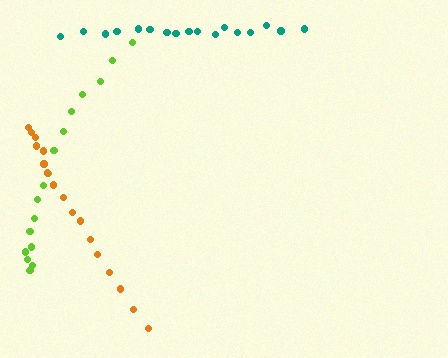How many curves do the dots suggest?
There are 3 distinct paths.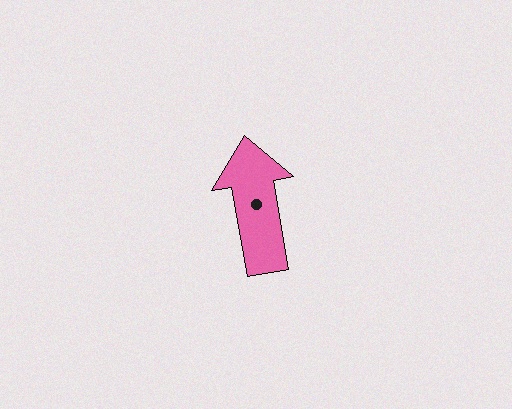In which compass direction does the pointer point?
North.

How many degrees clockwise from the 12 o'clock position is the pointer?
Approximately 350 degrees.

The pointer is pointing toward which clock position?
Roughly 12 o'clock.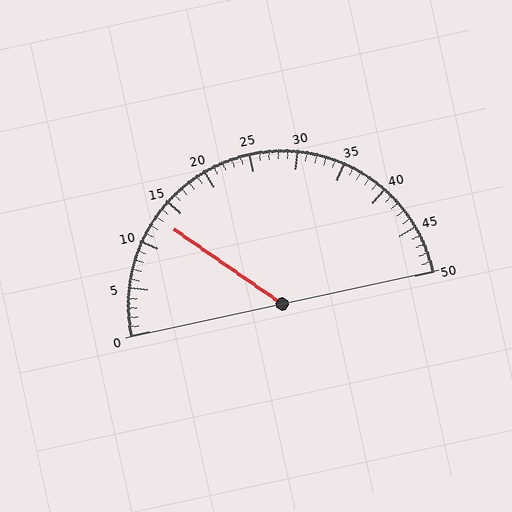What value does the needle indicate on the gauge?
The needle indicates approximately 13.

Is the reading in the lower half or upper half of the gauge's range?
The reading is in the lower half of the range (0 to 50).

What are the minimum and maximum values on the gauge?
The gauge ranges from 0 to 50.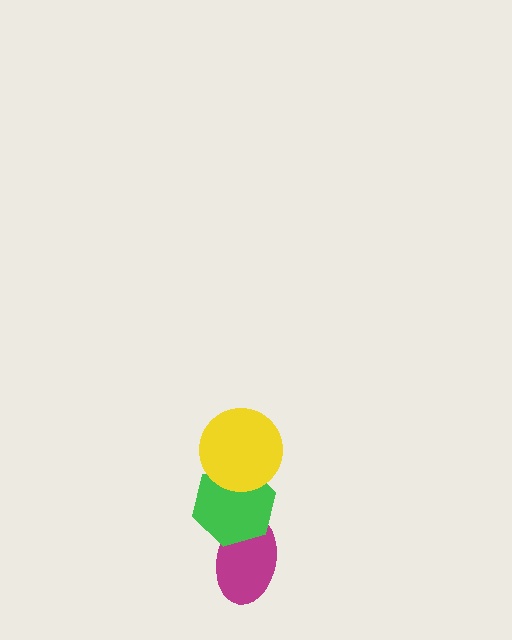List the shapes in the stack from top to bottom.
From top to bottom: the yellow circle, the green hexagon, the magenta ellipse.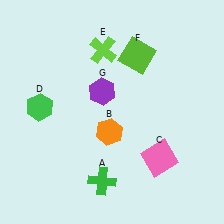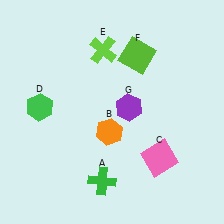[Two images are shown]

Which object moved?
The purple hexagon (G) moved right.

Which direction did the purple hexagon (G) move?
The purple hexagon (G) moved right.